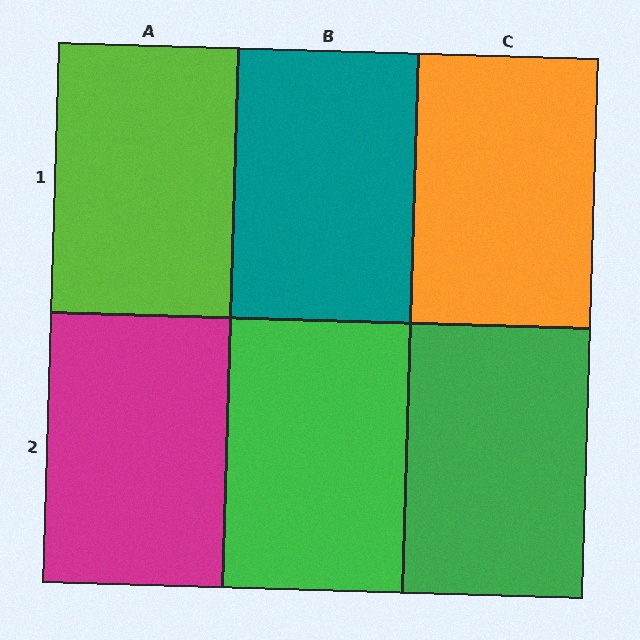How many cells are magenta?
1 cell is magenta.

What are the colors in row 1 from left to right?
Lime, teal, orange.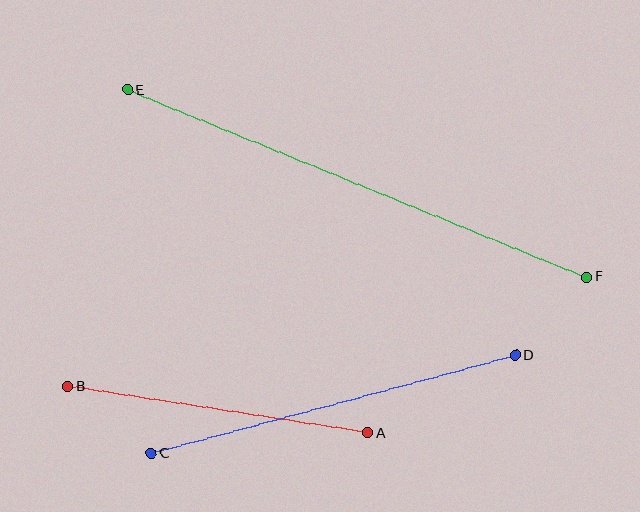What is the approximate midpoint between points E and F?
The midpoint is at approximately (357, 183) pixels.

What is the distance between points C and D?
The distance is approximately 377 pixels.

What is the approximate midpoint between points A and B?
The midpoint is at approximately (217, 410) pixels.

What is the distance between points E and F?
The distance is approximately 496 pixels.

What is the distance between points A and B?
The distance is approximately 304 pixels.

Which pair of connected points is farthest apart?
Points E and F are farthest apart.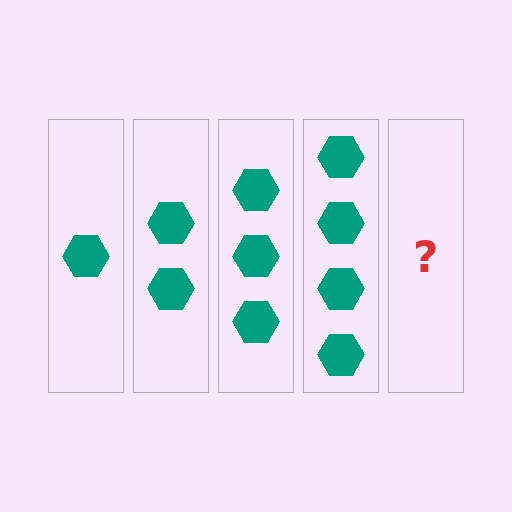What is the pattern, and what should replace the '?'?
The pattern is that each step adds one more hexagon. The '?' should be 5 hexagons.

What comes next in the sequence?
The next element should be 5 hexagons.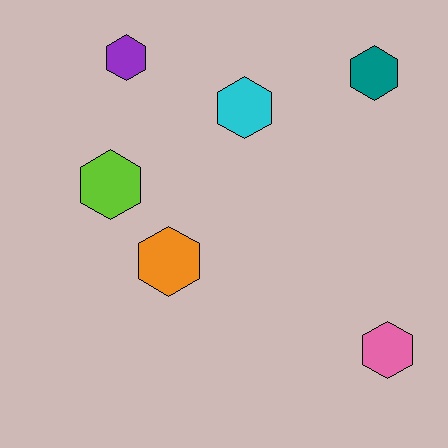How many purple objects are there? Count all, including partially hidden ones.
There is 1 purple object.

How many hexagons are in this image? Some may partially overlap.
There are 6 hexagons.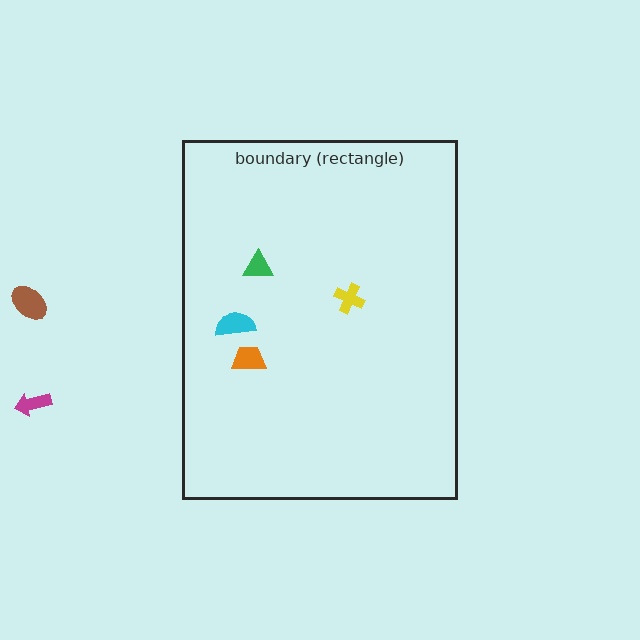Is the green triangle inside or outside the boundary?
Inside.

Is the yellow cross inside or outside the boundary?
Inside.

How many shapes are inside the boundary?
4 inside, 2 outside.